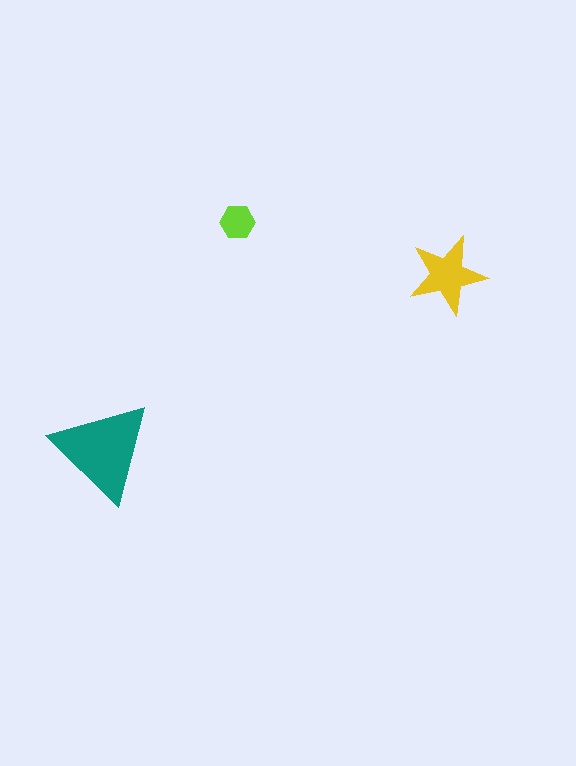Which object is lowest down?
The teal triangle is bottommost.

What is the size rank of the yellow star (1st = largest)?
2nd.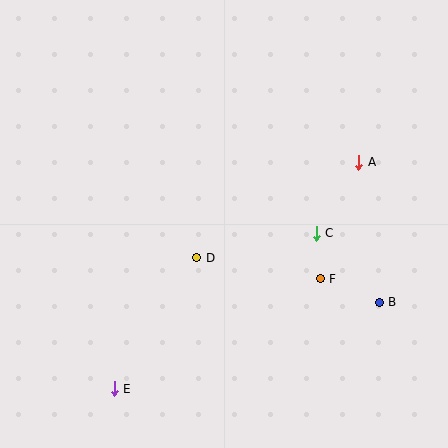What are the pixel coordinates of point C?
Point C is at (316, 233).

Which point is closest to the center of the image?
Point D at (197, 258) is closest to the center.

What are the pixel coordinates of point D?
Point D is at (197, 258).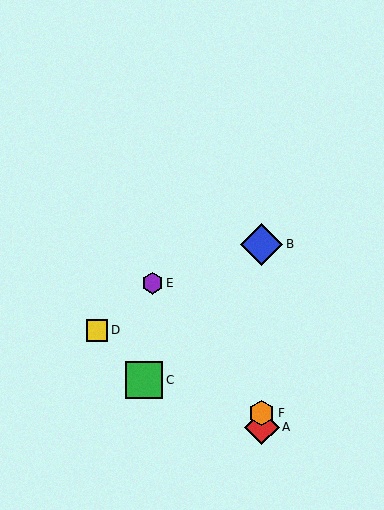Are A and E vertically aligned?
No, A is at x≈262 and E is at x≈152.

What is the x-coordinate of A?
Object A is at x≈262.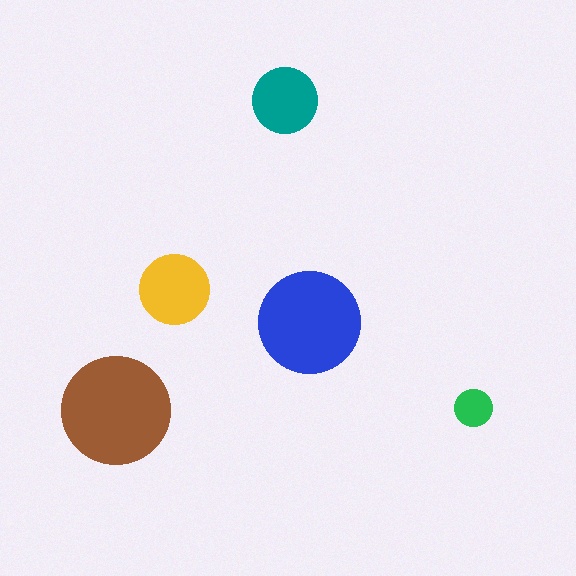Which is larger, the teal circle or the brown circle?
The brown one.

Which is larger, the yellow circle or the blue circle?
The blue one.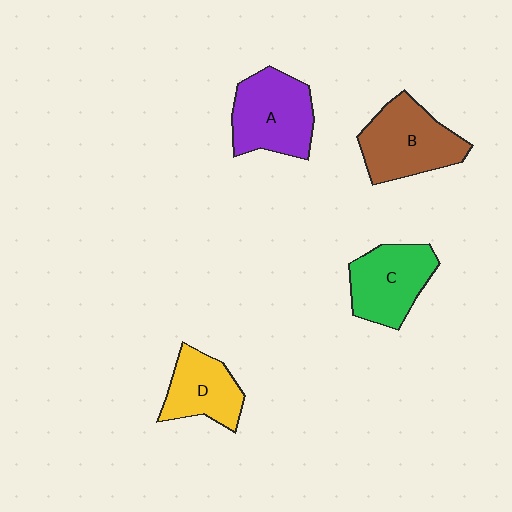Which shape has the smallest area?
Shape D (yellow).